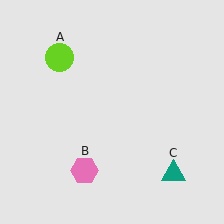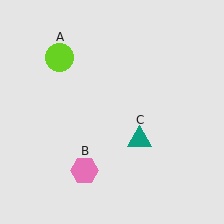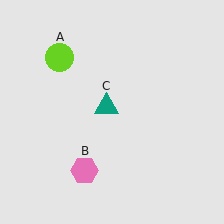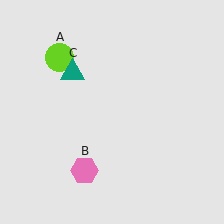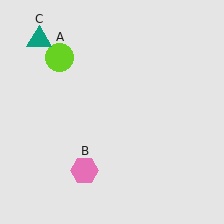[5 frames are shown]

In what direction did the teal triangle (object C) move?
The teal triangle (object C) moved up and to the left.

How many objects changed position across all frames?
1 object changed position: teal triangle (object C).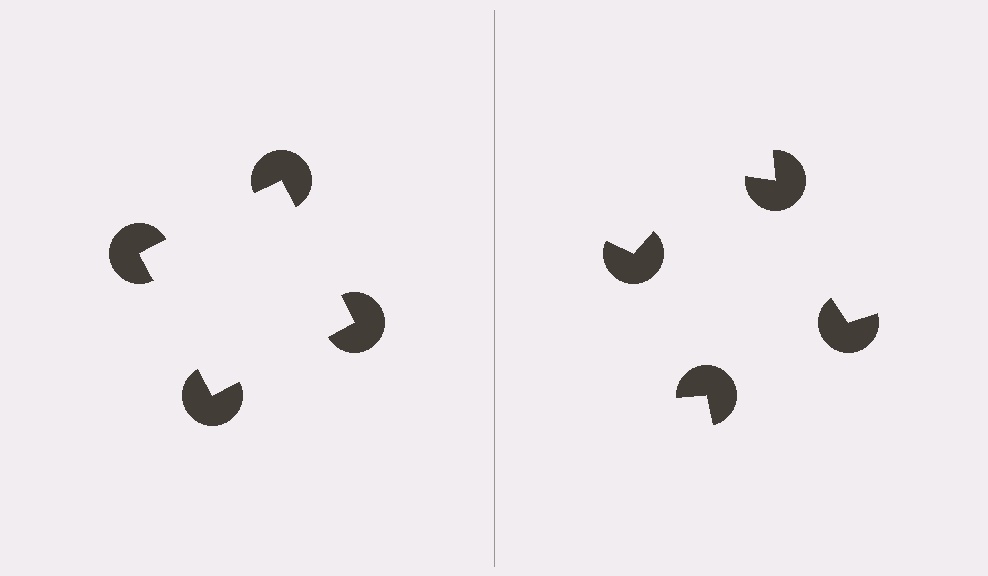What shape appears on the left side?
An illusory square.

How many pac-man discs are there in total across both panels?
8 — 4 on each side.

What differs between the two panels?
The pac-man discs are positioned identically on both sides; only the wedge orientations differ. On the left they align to a square; on the right they are misaligned.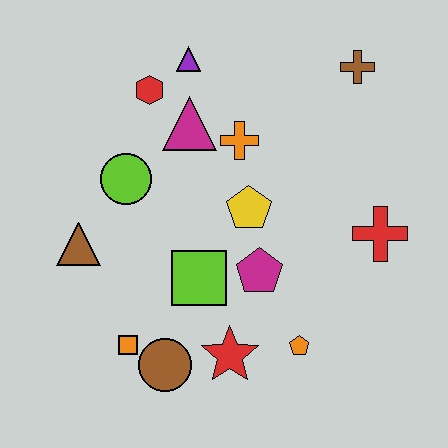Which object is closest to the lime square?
The magenta pentagon is closest to the lime square.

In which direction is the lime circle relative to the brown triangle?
The lime circle is above the brown triangle.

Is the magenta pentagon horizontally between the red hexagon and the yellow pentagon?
No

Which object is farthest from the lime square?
The brown cross is farthest from the lime square.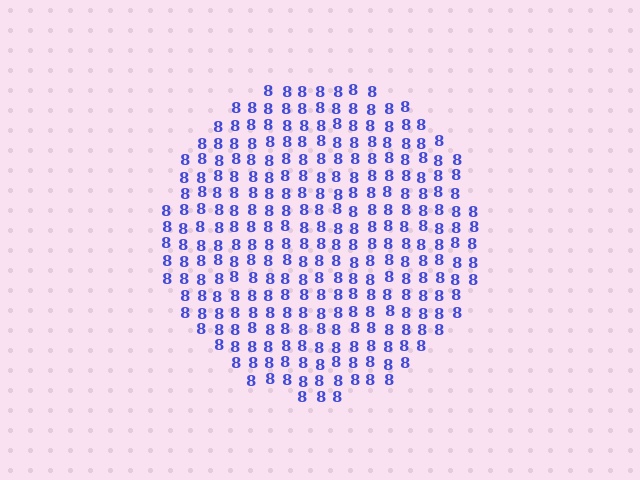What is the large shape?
The large shape is a circle.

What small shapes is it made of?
It is made of small digit 8's.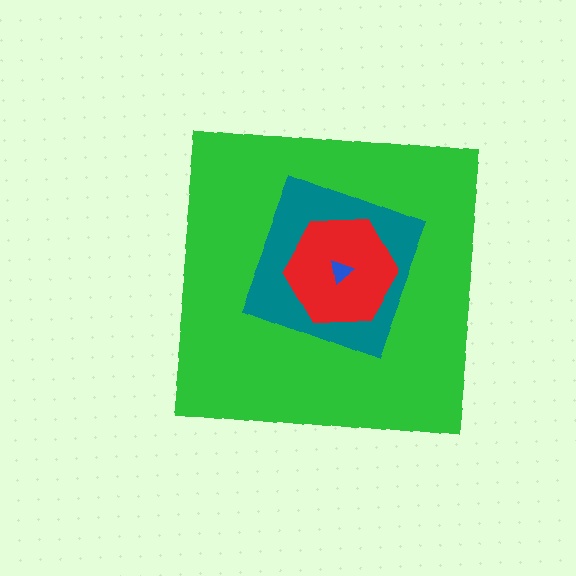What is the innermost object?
The blue triangle.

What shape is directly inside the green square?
The teal square.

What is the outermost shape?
The green square.